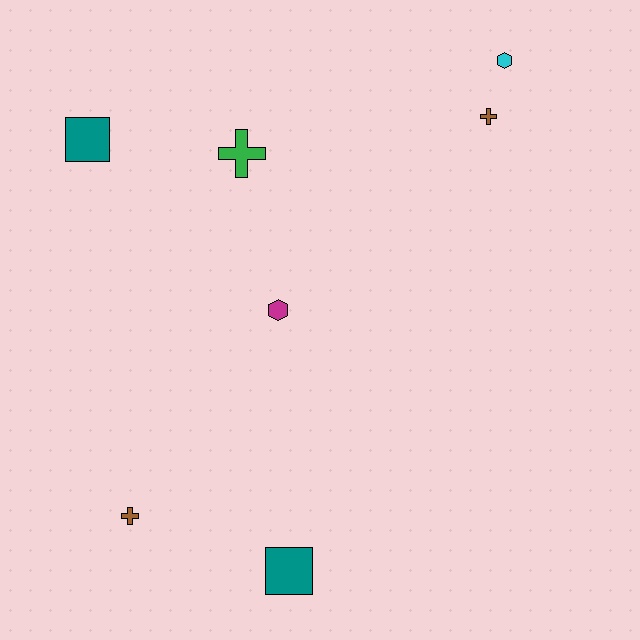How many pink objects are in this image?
There are no pink objects.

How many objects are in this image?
There are 7 objects.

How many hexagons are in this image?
There are 2 hexagons.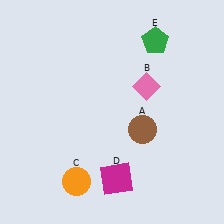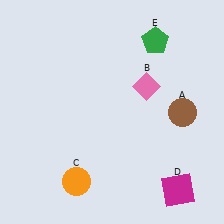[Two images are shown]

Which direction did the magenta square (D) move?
The magenta square (D) moved right.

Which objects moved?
The objects that moved are: the brown circle (A), the magenta square (D).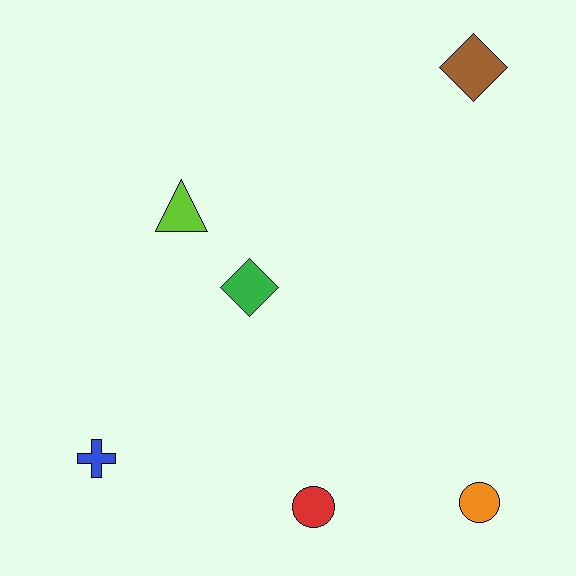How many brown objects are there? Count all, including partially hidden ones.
There is 1 brown object.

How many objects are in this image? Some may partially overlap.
There are 6 objects.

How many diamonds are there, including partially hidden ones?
There are 2 diamonds.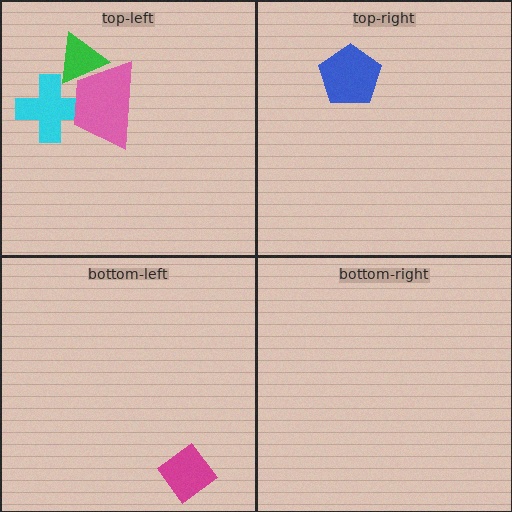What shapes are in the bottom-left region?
The magenta diamond.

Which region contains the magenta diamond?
The bottom-left region.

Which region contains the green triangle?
The top-left region.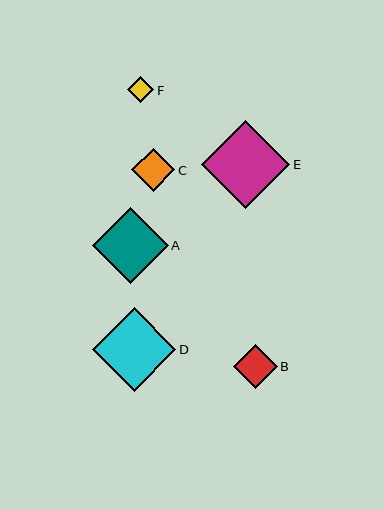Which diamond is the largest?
Diamond E is the largest with a size of approximately 88 pixels.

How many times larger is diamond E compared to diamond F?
Diamond E is approximately 3.4 times the size of diamond F.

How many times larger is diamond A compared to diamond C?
Diamond A is approximately 1.8 times the size of diamond C.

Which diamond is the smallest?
Diamond F is the smallest with a size of approximately 26 pixels.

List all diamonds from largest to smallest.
From largest to smallest: E, D, A, B, C, F.